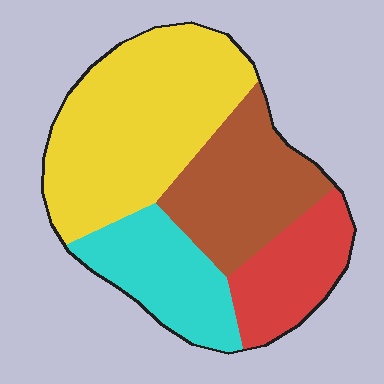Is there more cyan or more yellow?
Yellow.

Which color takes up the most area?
Yellow, at roughly 40%.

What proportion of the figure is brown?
Brown takes up about one quarter (1/4) of the figure.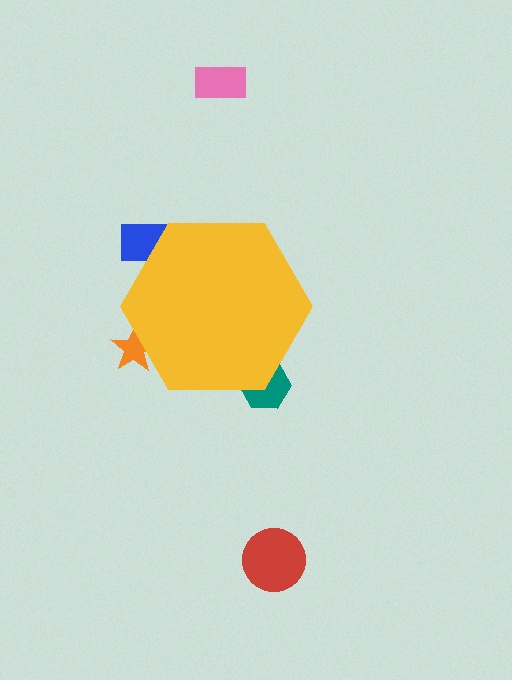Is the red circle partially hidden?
No, the red circle is fully visible.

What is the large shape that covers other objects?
A yellow hexagon.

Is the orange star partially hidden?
Yes, the orange star is partially hidden behind the yellow hexagon.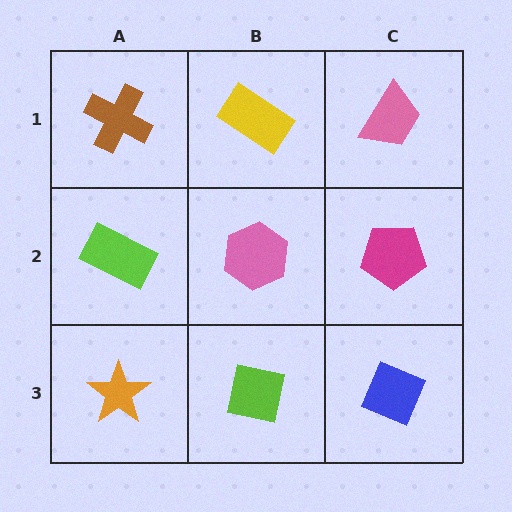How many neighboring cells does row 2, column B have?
4.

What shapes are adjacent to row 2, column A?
A brown cross (row 1, column A), an orange star (row 3, column A), a pink hexagon (row 2, column B).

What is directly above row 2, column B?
A yellow rectangle.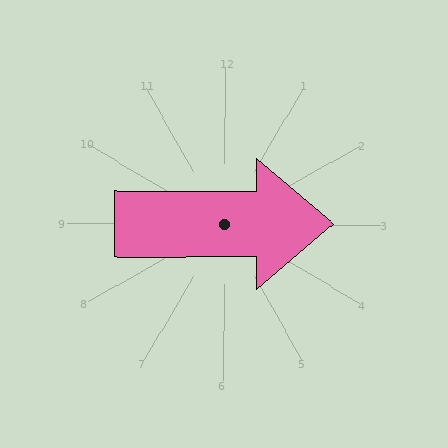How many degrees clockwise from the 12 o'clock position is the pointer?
Approximately 90 degrees.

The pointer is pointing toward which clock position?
Roughly 3 o'clock.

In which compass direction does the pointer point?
East.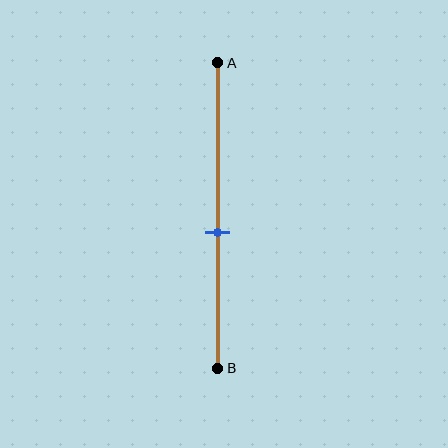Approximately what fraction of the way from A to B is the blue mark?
The blue mark is approximately 55% of the way from A to B.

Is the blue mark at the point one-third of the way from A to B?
No, the mark is at about 55% from A, not at the 33% one-third point.